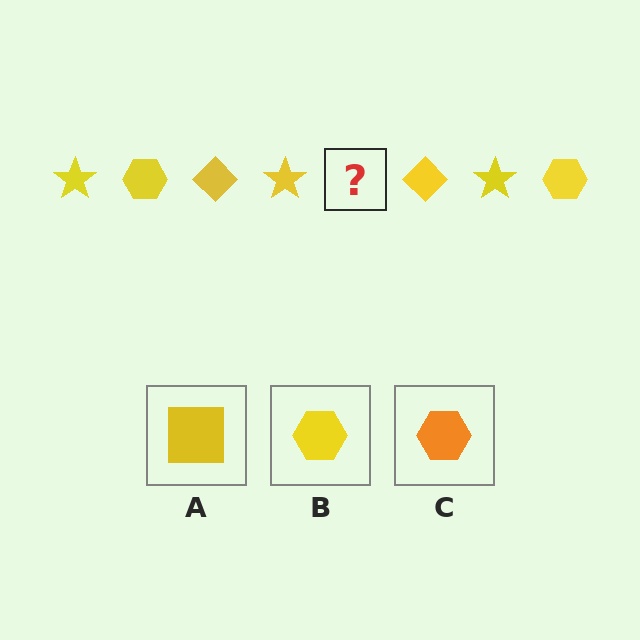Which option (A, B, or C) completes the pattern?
B.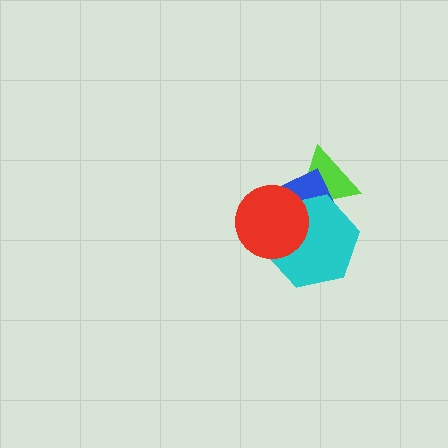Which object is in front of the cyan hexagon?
The red circle is in front of the cyan hexagon.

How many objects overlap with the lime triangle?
2 objects overlap with the lime triangle.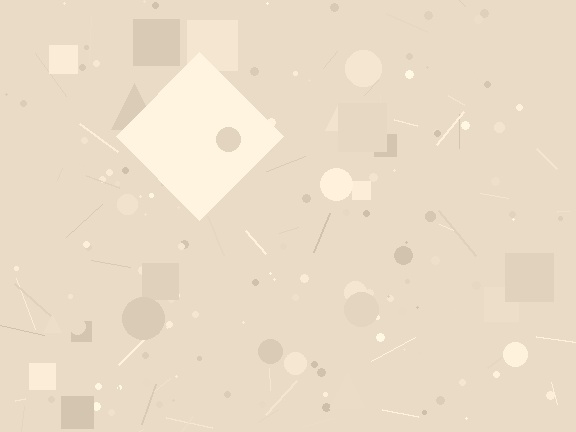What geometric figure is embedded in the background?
A diamond is embedded in the background.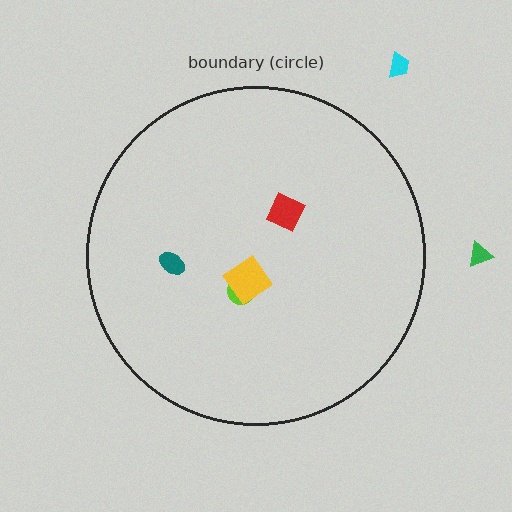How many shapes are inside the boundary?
4 inside, 2 outside.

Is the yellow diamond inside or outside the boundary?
Inside.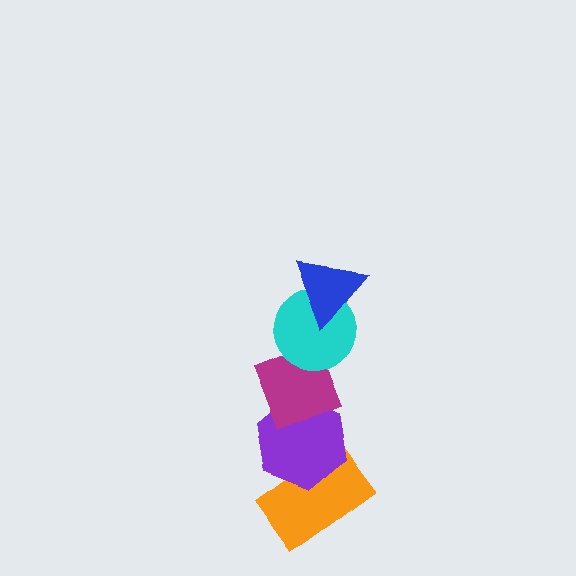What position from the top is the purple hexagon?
The purple hexagon is 4th from the top.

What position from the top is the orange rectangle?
The orange rectangle is 5th from the top.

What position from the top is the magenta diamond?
The magenta diamond is 3rd from the top.